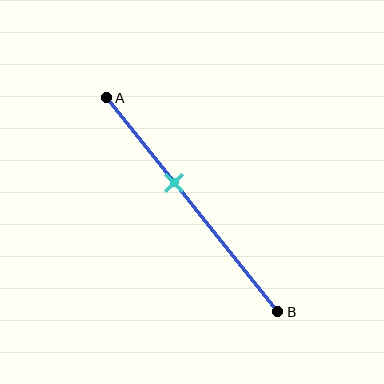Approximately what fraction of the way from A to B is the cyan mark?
The cyan mark is approximately 40% of the way from A to B.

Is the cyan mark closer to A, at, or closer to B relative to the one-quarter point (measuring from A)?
The cyan mark is closer to point B than the one-quarter point of segment AB.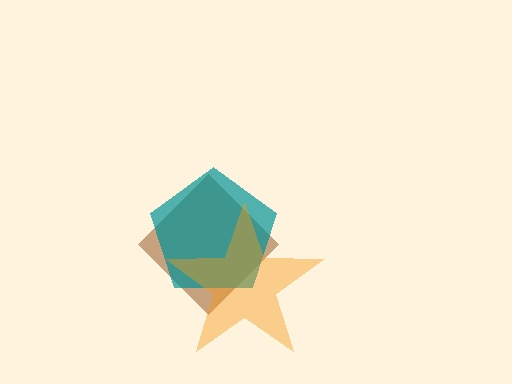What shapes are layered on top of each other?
The layered shapes are: a brown diamond, a teal pentagon, an orange star.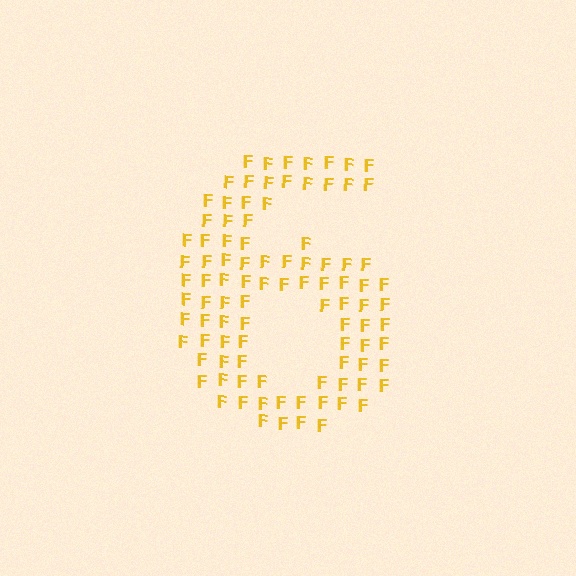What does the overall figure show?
The overall figure shows the digit 6.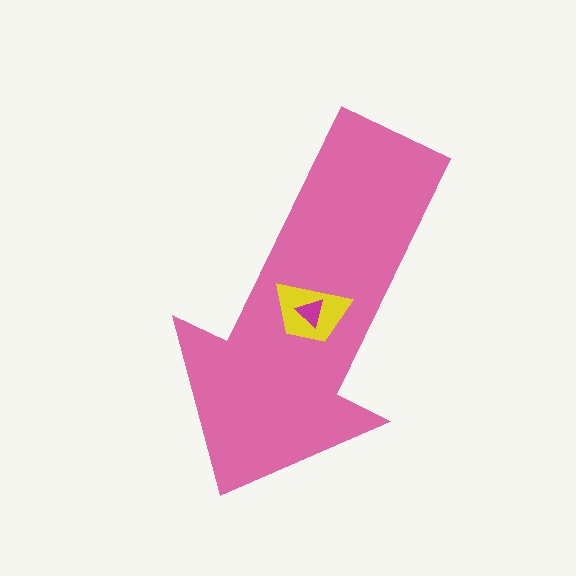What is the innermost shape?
The magenta triangle.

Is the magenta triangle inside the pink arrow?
Yes.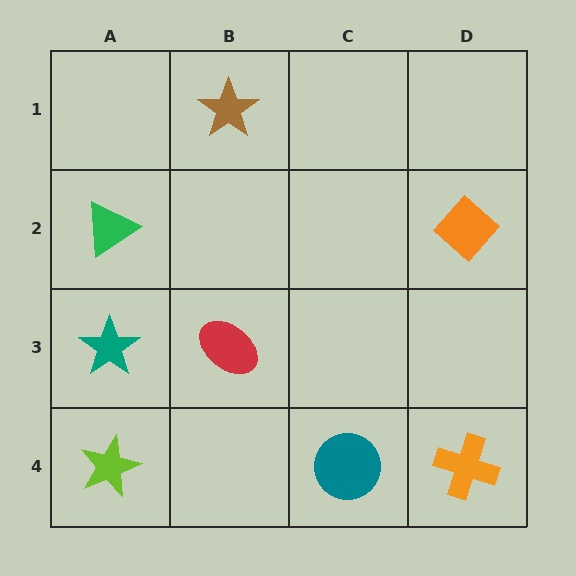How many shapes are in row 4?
3 shapes.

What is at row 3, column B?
A red ellipse.